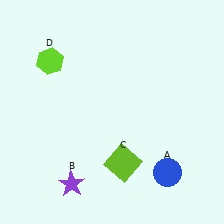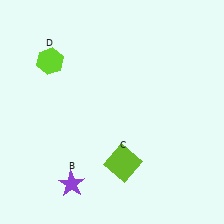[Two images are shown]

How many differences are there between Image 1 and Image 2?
There is 1 difference between the two images.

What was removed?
The blue circle (A) was removed in Image 2.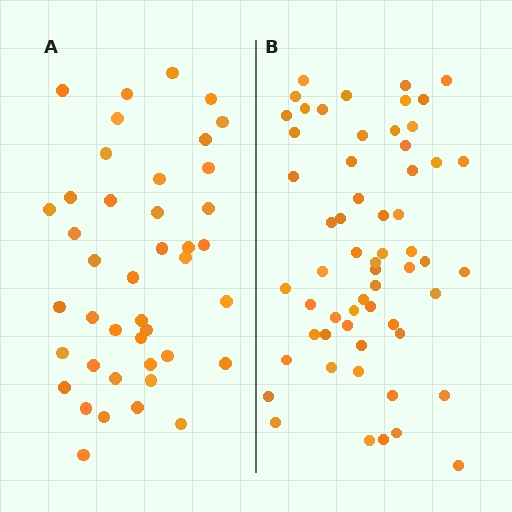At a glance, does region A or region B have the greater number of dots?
Region B (the right region) has more dots.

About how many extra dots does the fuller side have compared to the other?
Region B has approximately 15 more dots than region A.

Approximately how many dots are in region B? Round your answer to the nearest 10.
About 60 dots. (The exact count is 59, which rounds to 60.)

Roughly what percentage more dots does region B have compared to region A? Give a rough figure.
About 40% more.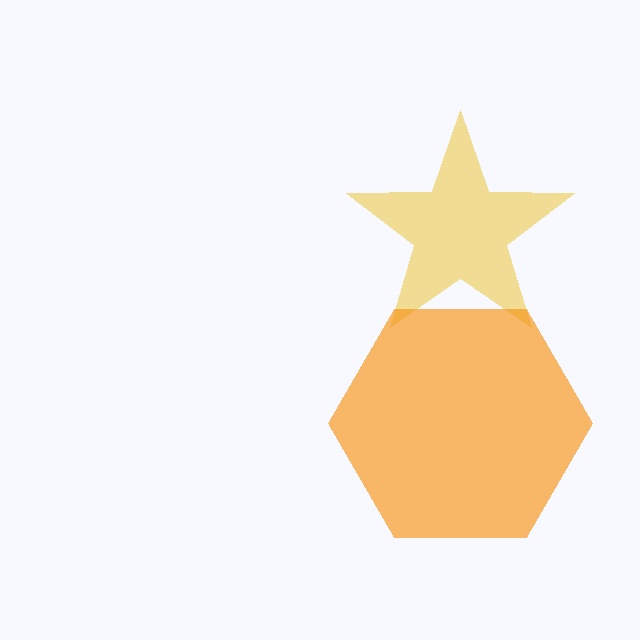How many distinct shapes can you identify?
There are 2 distinct shapes: a yellow star, an orange hexagon.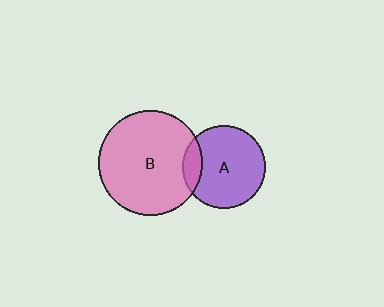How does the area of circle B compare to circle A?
Approximately 1.6 times.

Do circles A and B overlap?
Yes.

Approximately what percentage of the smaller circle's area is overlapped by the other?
Approximately 15%.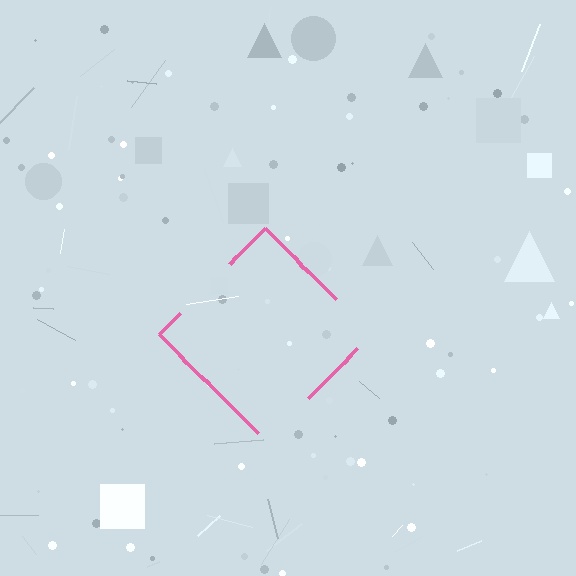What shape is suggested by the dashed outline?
The dashed outline suggests a diamond.